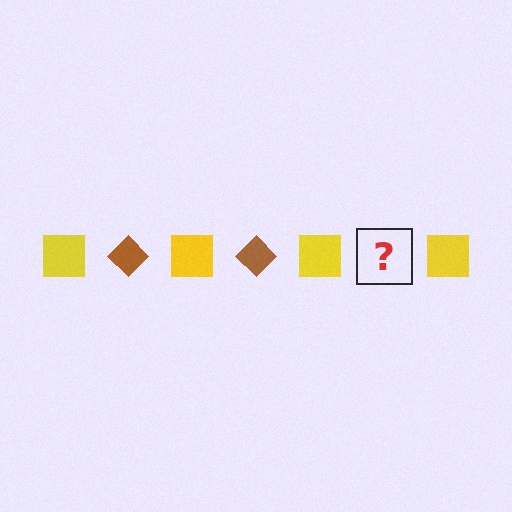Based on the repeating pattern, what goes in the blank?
The blank should be a brown diamond.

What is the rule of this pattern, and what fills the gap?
The rule is that the pattern alternates between yellow square and brown diamond. The gap should be filled with a brown diamond.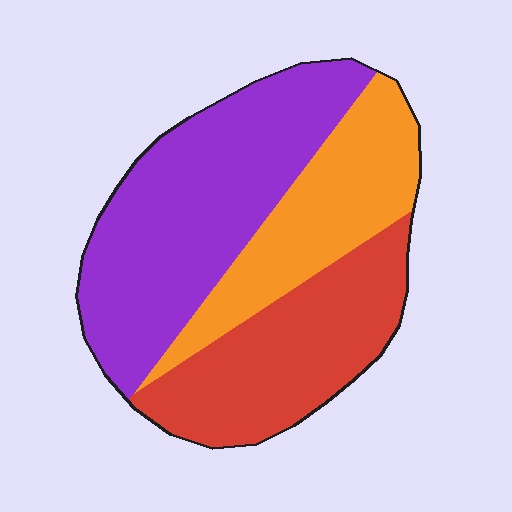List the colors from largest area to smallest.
From largest to smallest: purple, red, orange.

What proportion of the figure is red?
Red covers roughly 30% of the figure.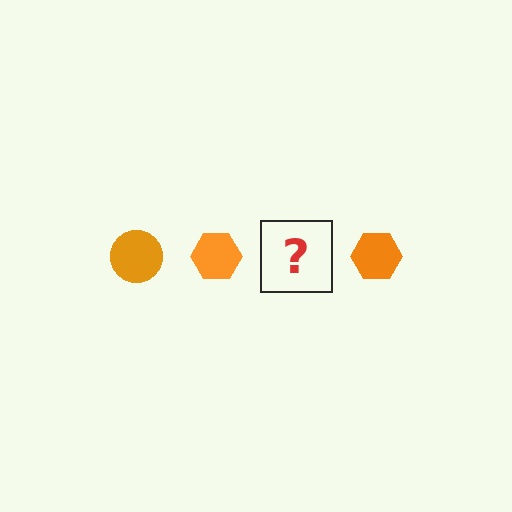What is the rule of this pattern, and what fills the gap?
The rule is that the pattern cycles through circle, hexagon shapes in orange. The gap should be filled with an orange circle.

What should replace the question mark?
The question mark should be replaced with an orange circle.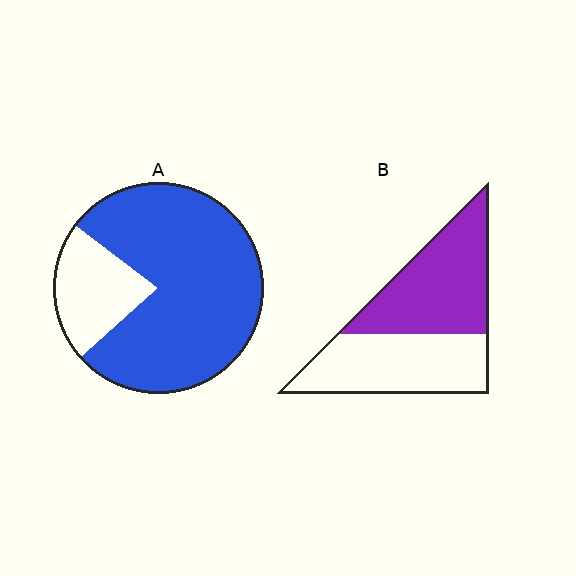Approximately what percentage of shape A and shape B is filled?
A is approximately 80% and B is approximately 50%.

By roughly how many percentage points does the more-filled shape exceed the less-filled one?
By roughly 25 percentage points (A over B).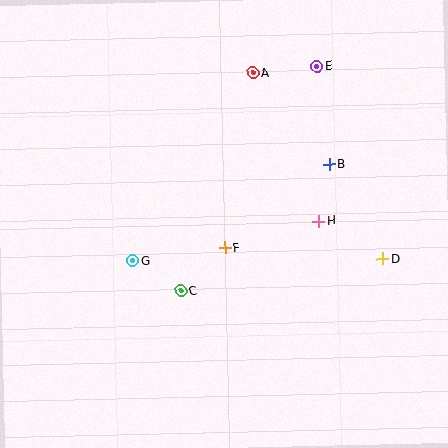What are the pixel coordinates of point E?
Point E is at (317, 66).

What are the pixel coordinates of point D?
Point D is at (383, 259).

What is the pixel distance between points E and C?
The distance between E and C is 263 pixels.